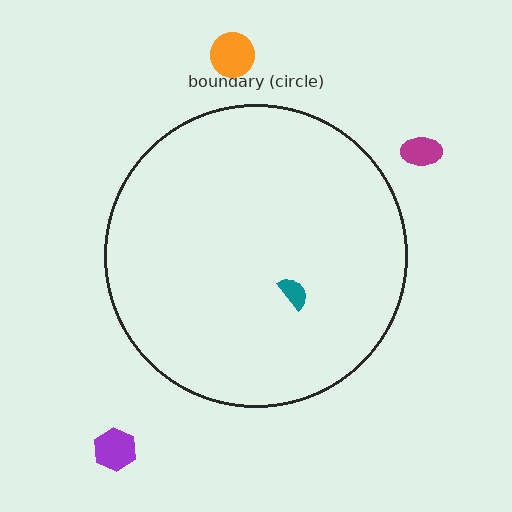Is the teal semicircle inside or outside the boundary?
Inside.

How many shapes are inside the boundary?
1 inside, 3 outside.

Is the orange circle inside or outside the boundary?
Outside.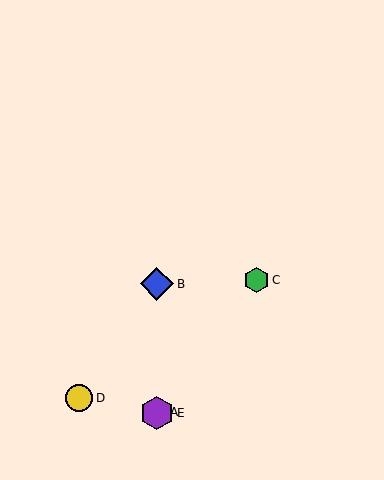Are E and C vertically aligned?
No, E is at x≈157 and C is at x≈257.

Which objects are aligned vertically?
Objects A, B, E are aligned vertically.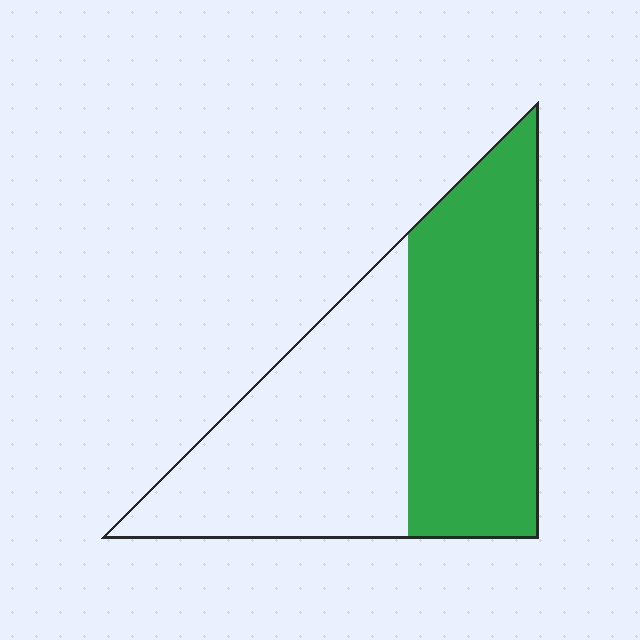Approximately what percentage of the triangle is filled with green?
Approximately 50%.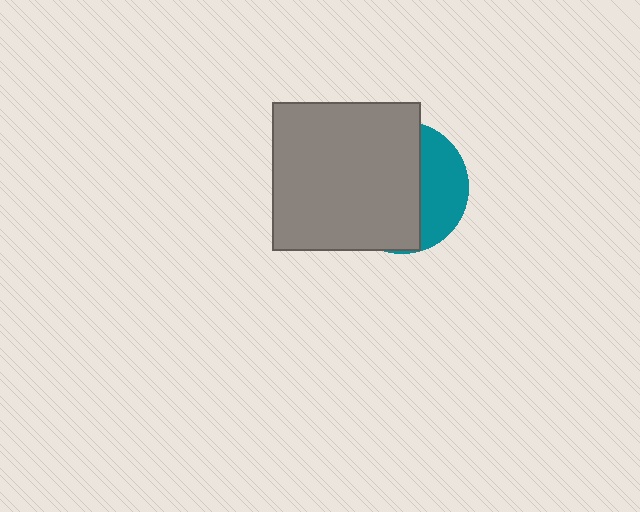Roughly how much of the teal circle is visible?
A small part of it is visible (roughly 32%).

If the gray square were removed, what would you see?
You would see the complete teal circle.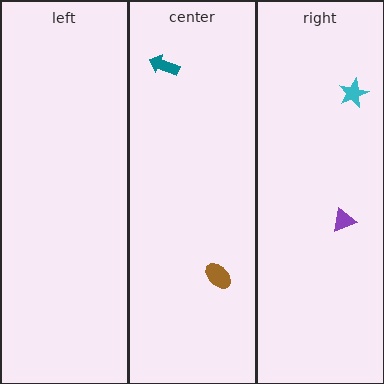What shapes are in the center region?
The teal arrow, the brown ellipse.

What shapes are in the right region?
The cyan star, the purple triangle.